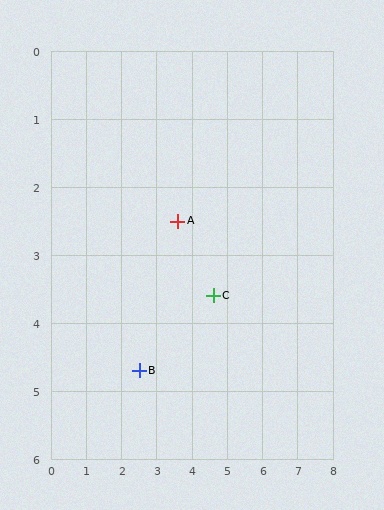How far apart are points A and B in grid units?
Points A and B are about 2.5 grid units apart.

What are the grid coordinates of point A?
Point A is at approximately (3.6, 2.5).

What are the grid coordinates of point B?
Point B is at approximately (2.5, 4.7).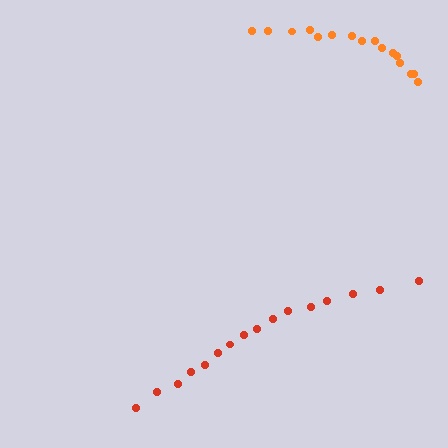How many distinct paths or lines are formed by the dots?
There are 2 distinct paths.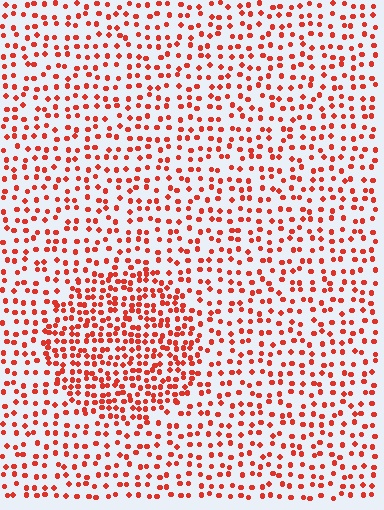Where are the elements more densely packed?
The elements are more densely packed inside the circle boundary.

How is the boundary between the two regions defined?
The boundary is defined by a change in element density (approximately 1.9x ratio). All elements are the same color, size, and shape.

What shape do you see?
I see a circle.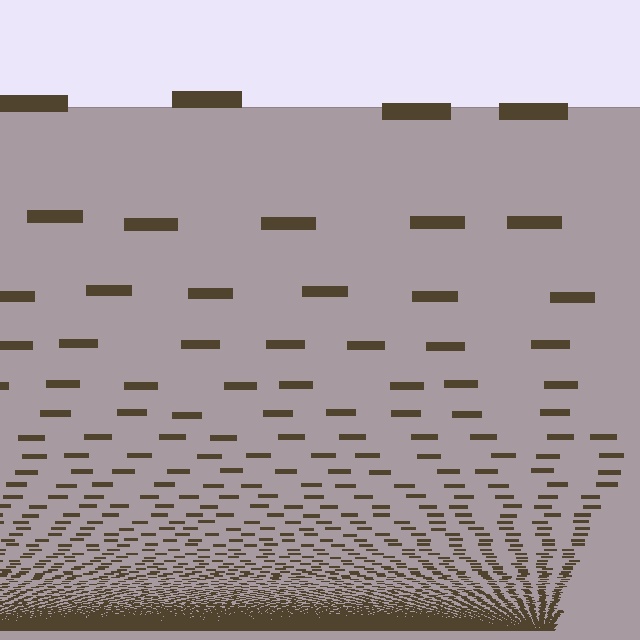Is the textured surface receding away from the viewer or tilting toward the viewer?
The surface appears to tilt toward the viewer. Texture elements get larger and sparser toward the top.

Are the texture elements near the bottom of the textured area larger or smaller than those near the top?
Smaller. The gradient is inverted — elements near the bottom are smaller and denser.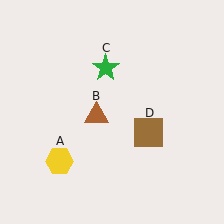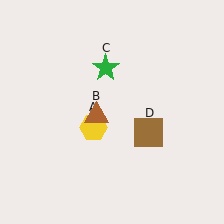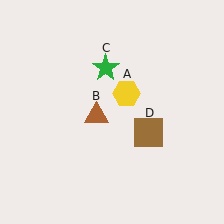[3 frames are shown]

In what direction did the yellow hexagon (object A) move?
The yellow hexagon (object A) moved up and to the right.